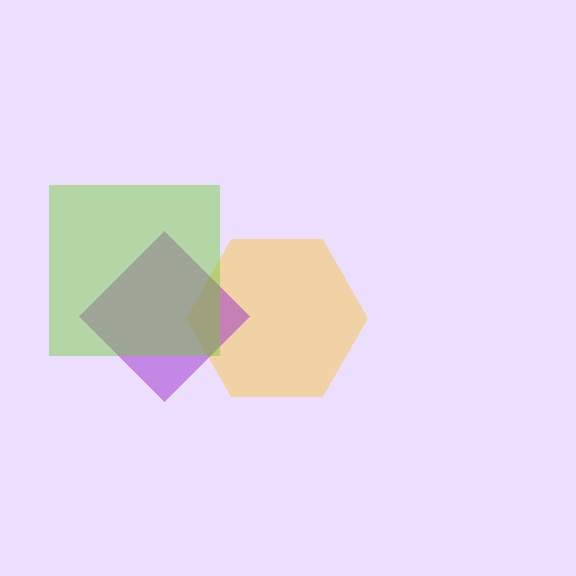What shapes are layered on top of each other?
The layered shapes are: a yellow hexagon, a purple diamond, a lime square.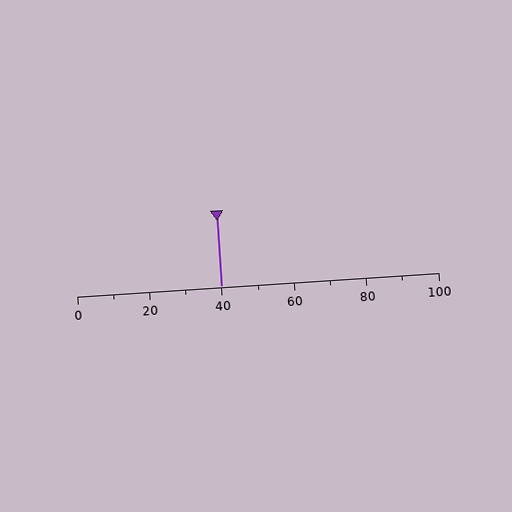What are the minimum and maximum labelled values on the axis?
The axis runs from 0 to 100.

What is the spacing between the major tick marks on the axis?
The major ticks are spaced 20 apart.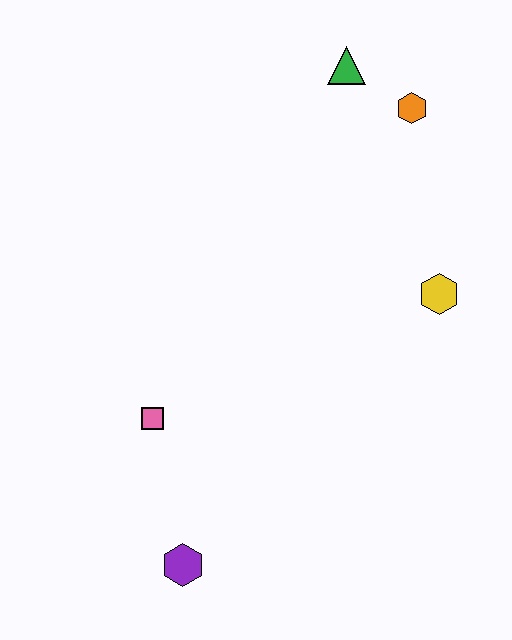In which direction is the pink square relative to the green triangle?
The pink square is below the green triangle.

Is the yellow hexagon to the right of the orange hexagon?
Yes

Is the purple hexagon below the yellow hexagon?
Yes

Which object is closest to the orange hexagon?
The green triangle is closest to the orange hexagon.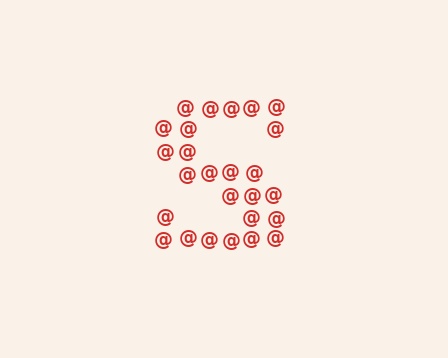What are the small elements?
The small elements are at signs.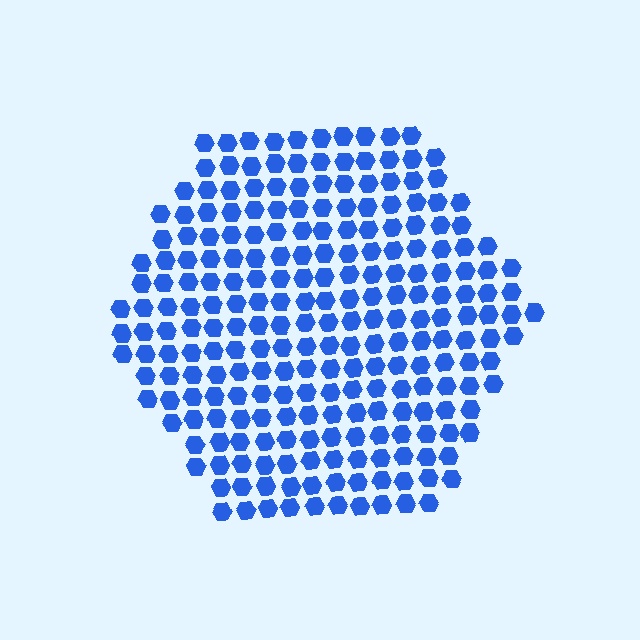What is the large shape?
The large shape is a hexagon.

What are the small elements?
The small elements are hexagons.